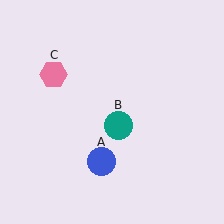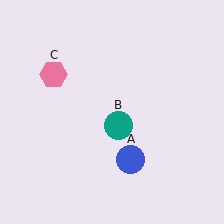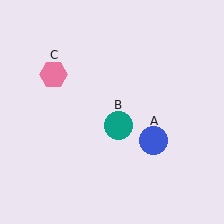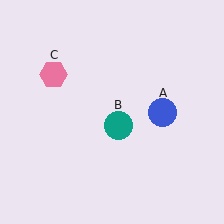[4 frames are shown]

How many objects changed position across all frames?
1 object changed position: blue circle (object A).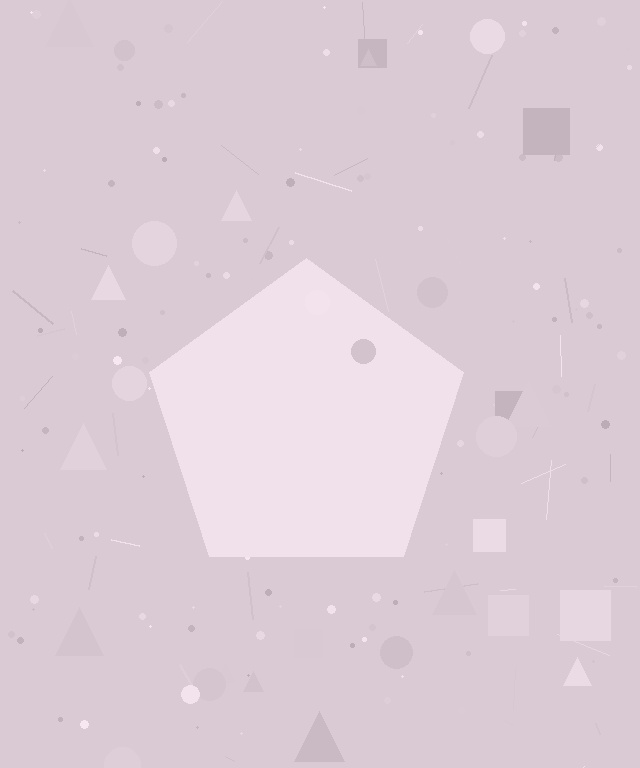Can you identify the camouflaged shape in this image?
The camouflaged shape is a pentagon.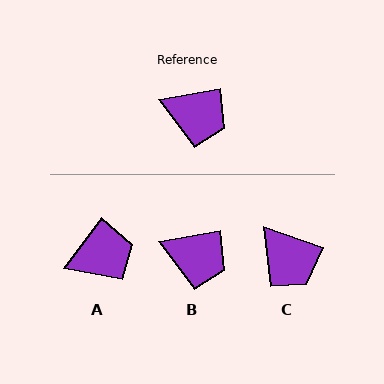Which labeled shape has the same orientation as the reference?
B.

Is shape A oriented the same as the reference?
No, it is off by about 43 degrees.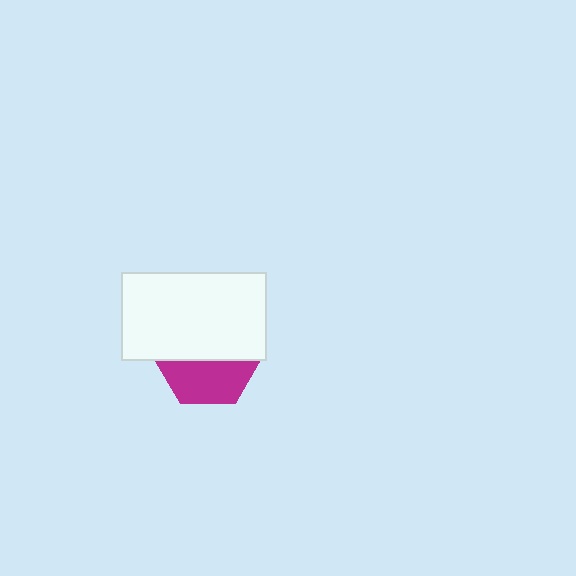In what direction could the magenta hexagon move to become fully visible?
The magenta hexagon could move down. That would shift it out from behind the white rectangle entirely.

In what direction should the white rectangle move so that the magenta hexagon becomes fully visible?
The white rectangle should move up. That is the shortest direction to clear the overlap and leave the magenta hexagon fully visible.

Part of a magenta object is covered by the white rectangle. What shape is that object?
It is a hexagon.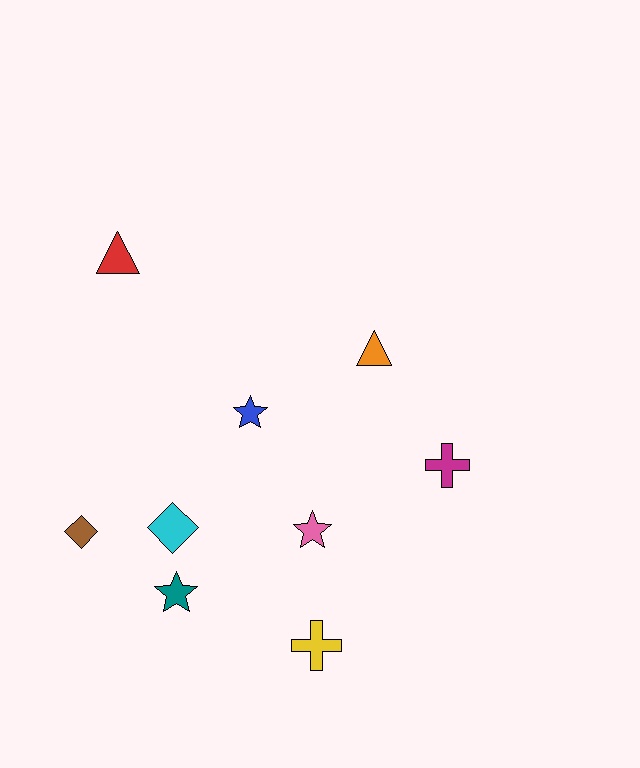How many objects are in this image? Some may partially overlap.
There are 9 objects.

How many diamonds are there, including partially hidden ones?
There are 2 diamonds.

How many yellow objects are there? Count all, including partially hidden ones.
There is 1 yellow object.